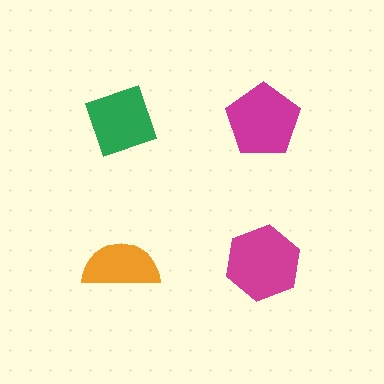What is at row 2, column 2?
A magenta hexagon.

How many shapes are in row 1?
2 shapes.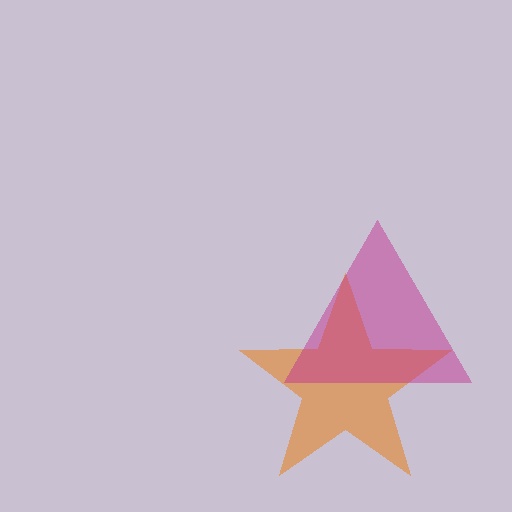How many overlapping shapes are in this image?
There are 2 overlapping shapes in the image.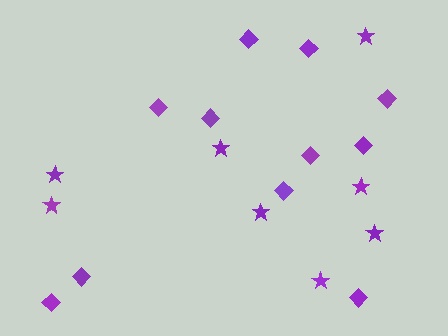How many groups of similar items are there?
There are 2 groups: one group of diamonds (11) and one group of stars (8).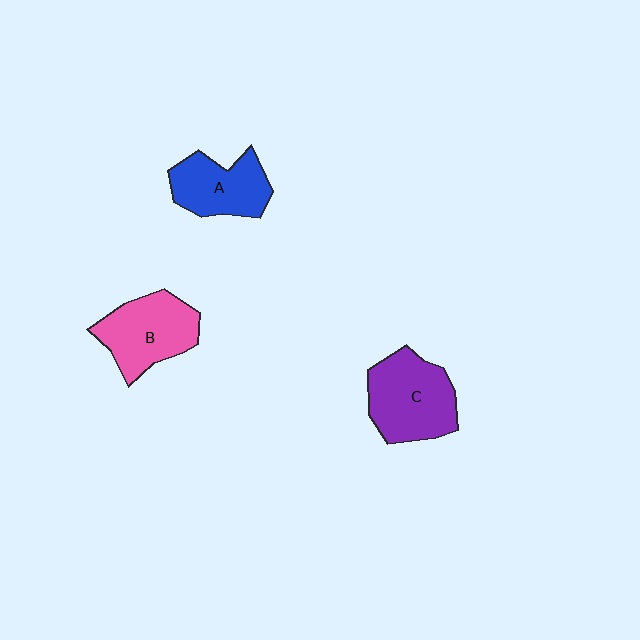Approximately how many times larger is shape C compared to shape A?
Approximately 1.3 times.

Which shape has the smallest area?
Shape A (blue).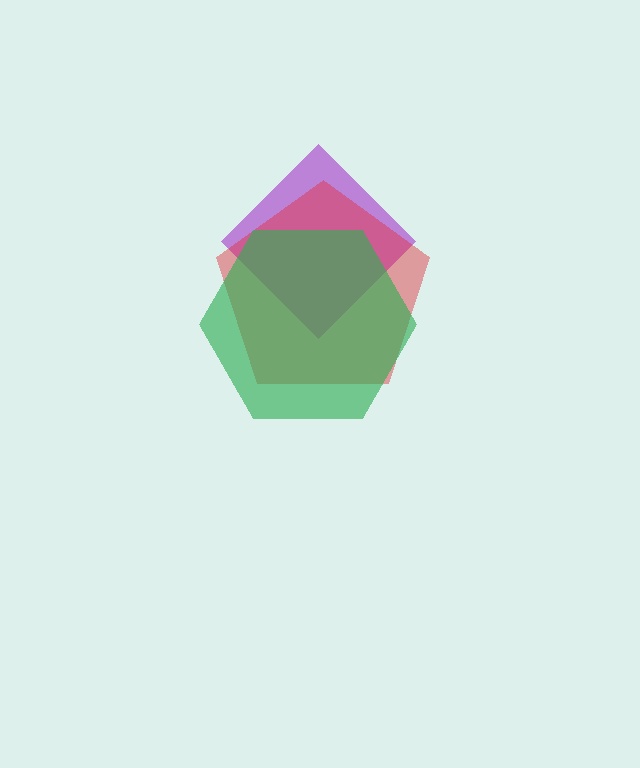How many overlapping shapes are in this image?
There are 3 overlapping shapes in the image.